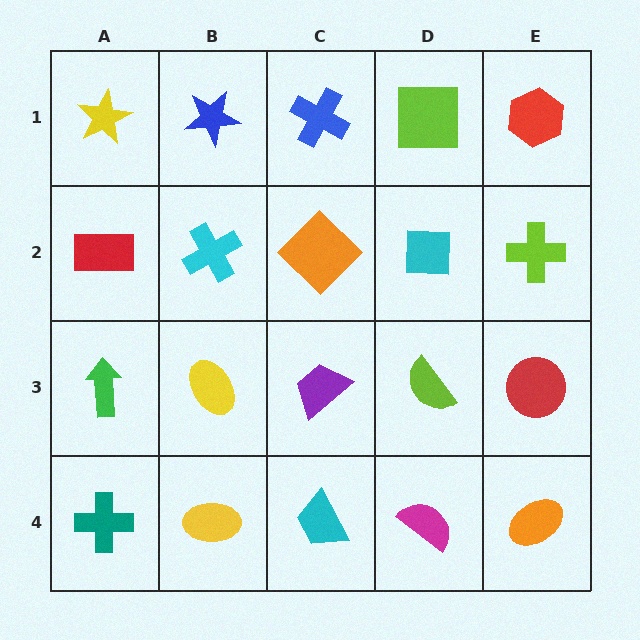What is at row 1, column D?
A lime square.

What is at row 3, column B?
A yellow ellipse.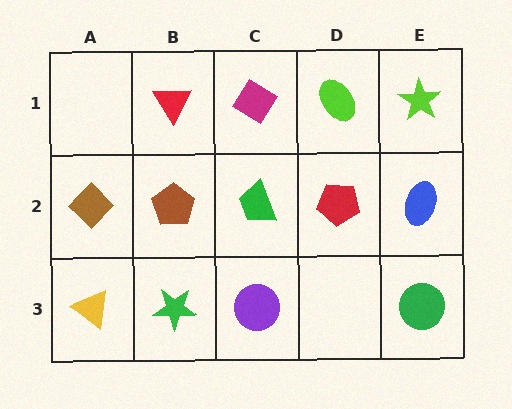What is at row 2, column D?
A red pentagon.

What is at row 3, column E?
A green circle.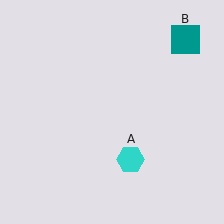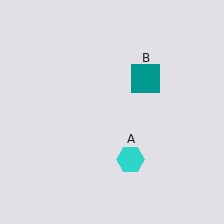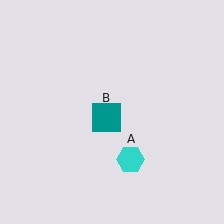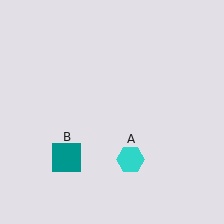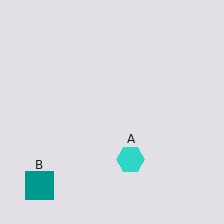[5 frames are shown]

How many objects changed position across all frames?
1 object changed position: teal square (object B).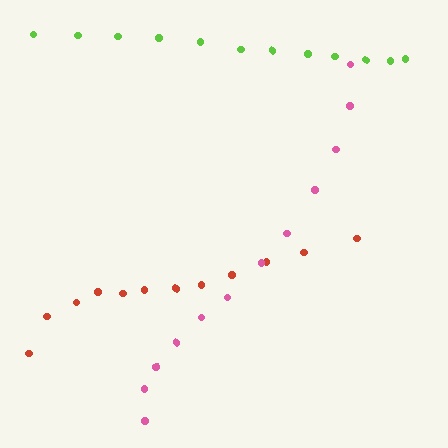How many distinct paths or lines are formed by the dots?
There are 3 distinct paths.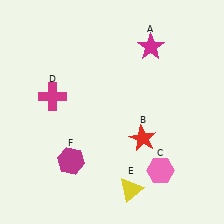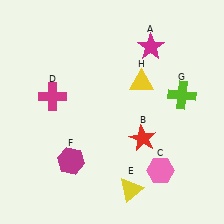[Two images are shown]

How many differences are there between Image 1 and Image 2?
There are 2 differences between the two images.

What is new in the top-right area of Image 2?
A lime cross (G) was added in the top-right area of Image 2.